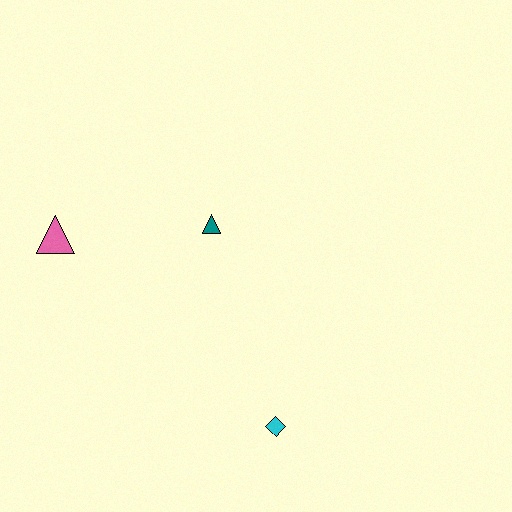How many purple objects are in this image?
There are no purple objects.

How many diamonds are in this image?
There is 1 diamond.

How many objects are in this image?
There are 3 objects.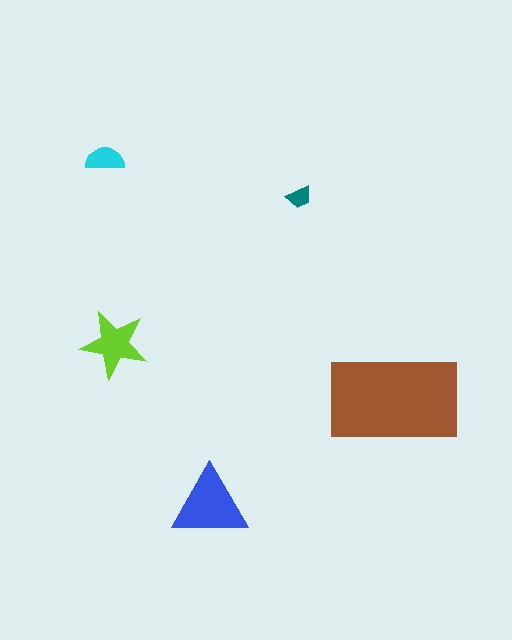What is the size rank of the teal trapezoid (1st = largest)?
5th.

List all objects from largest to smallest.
The brown rectangle, the blue triangle, the lime star, the cyan semicircle, the teal trapezoid.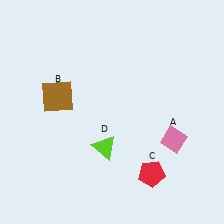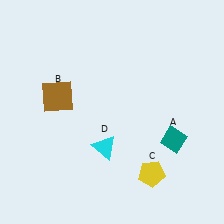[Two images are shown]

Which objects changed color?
A changed from pink to teal. C changed from red to yellow. D changed from lime to cyan.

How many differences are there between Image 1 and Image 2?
There are 3 differences between the two images.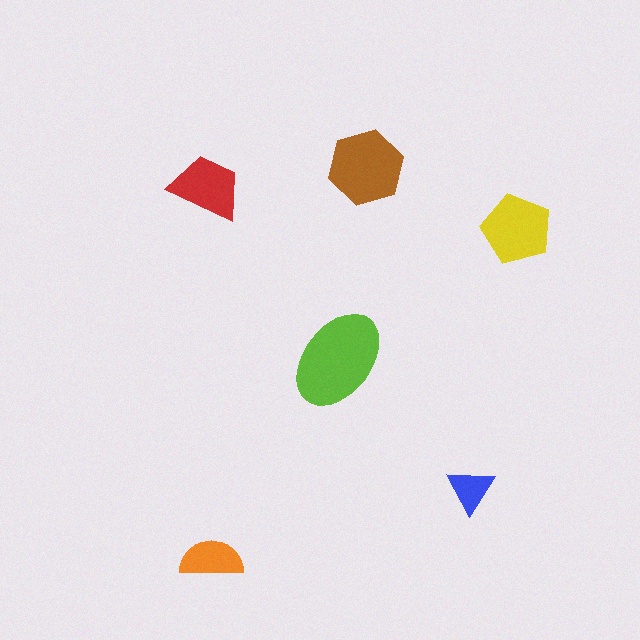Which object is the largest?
The lime ellipse.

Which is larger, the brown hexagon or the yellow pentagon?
The brown hexagon.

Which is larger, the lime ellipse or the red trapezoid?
The lime ellipse.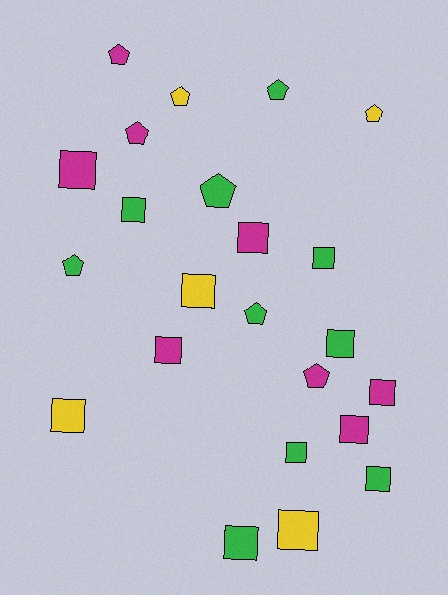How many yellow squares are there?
There are 3 yellow squares.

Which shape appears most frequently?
Square, with 14 objects.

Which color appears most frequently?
Green, with 10 objects.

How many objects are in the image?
There are 23 objects.